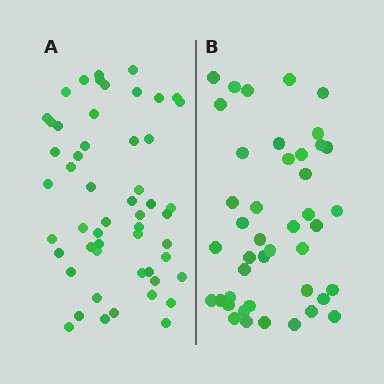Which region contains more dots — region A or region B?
Region A (the left region) has more dots.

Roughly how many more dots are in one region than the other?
Region A has roughly 10 or so more dots than region B.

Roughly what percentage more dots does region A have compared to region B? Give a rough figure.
About 25% more.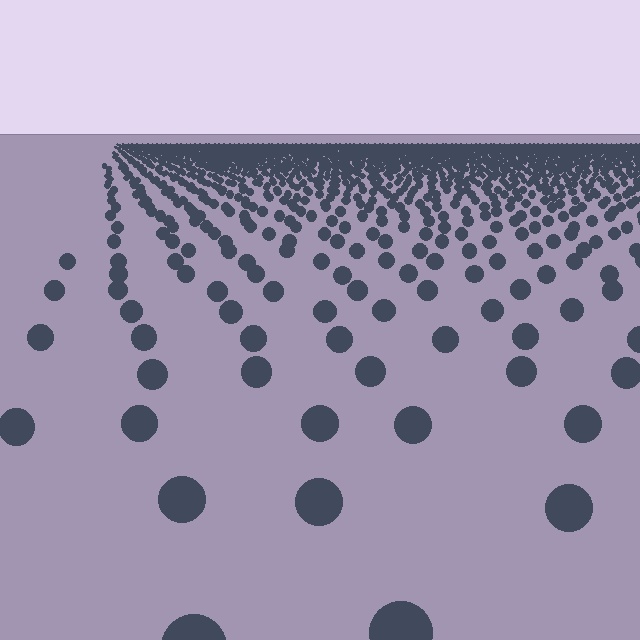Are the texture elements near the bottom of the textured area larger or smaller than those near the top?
Larger. Near the bottom, elements are closer to the viewer and appear at a bigger on-screen size.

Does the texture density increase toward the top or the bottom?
Density increases toward the top.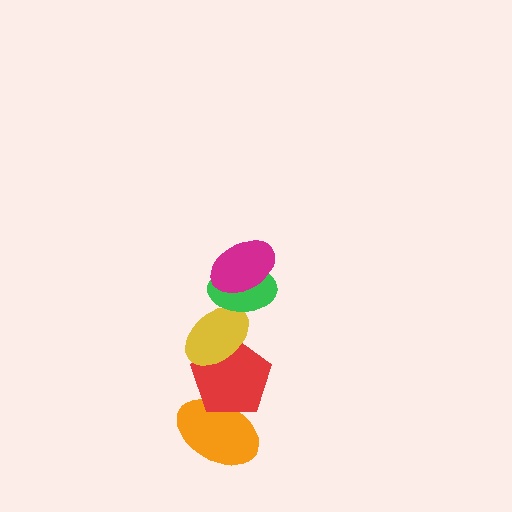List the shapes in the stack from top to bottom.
From top to bottom: the magenta ellipse, the green ellipse, the yellow ellipse, the red pentagon, the orange ellipse.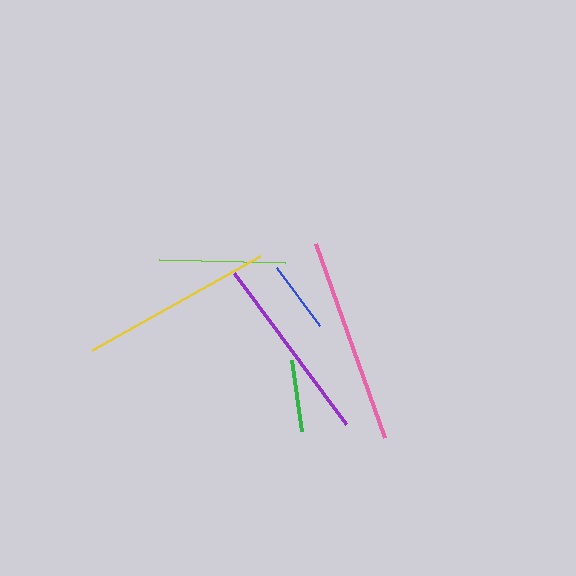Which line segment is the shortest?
The blue line is the shortest at approximately 72 pixels.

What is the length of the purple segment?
The purple segment is approximately 188 pixels long.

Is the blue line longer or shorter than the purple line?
The purple line is longer than the blue line.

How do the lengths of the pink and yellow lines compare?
The pink and yellow lines are approximately the same length.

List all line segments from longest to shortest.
From longest to shortest: pink, yellow, purple, lime, green, blue.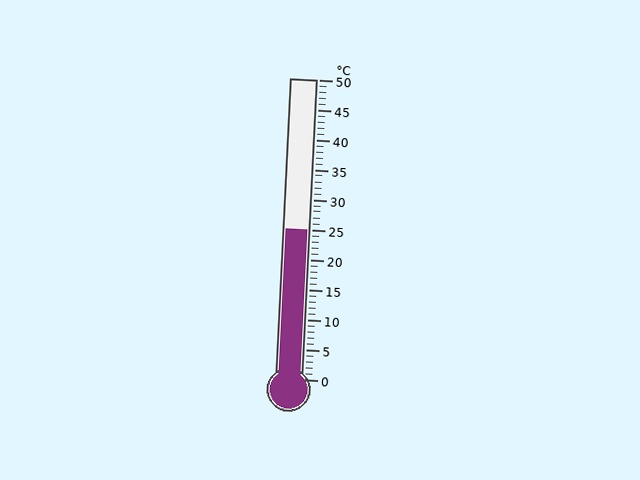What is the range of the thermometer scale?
The thermometer scale ranges from 0°C to 50°C.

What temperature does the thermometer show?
The thermometer shows approximately 25°C.